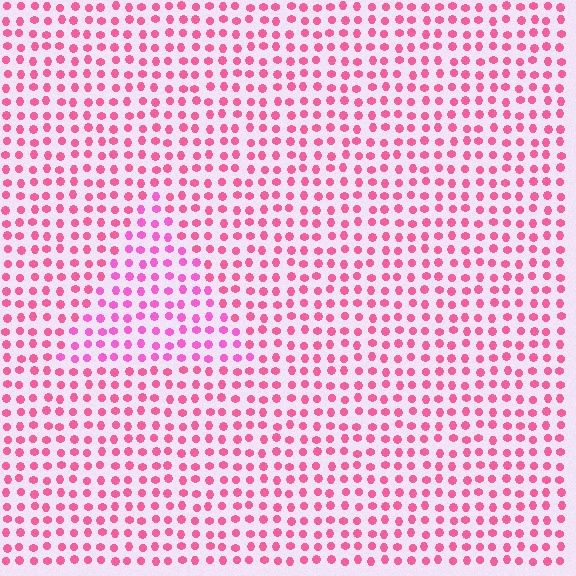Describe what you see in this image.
The image is filled with small pink elements in a uniform arrangement. A triangle-shaped region is visible where the elements are tinted to a slightly different hue, forming a subtle color boundary.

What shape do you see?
I see a triangle.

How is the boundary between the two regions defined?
The boundary is defined purely by a slight shift in hue (about 22 degrees). Spacing, size, and orientation are identical on both sides.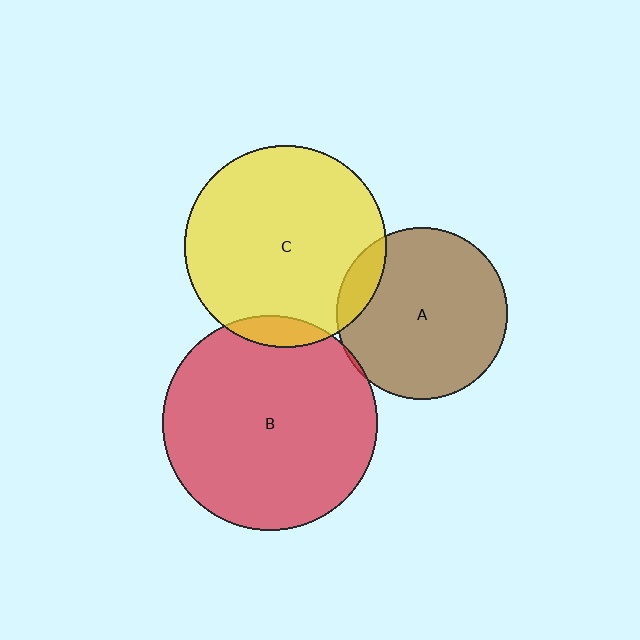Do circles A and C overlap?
Yes.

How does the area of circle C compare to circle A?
Approximately 1.4 times.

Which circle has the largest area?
Circle B (red).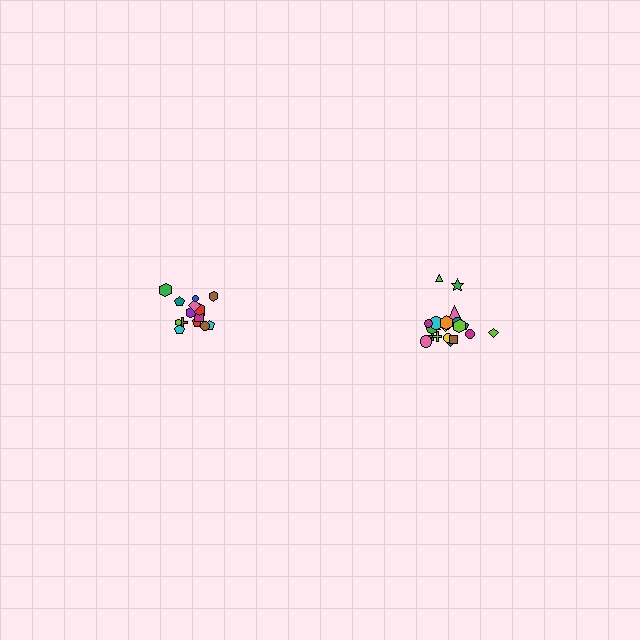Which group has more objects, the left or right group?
The right group.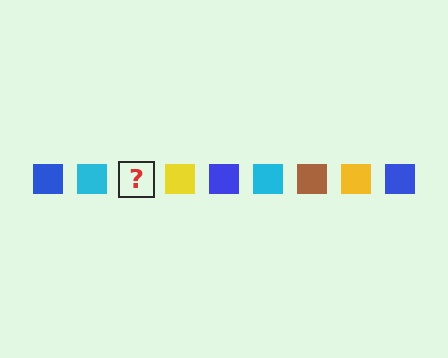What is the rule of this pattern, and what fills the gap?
The rule is that the pattern cycles through blue, cyan, brown, yellow squares. The gap should be filled with a brown square.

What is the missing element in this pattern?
The missing element is a brown square.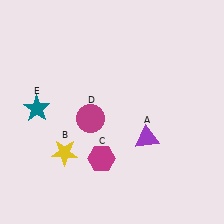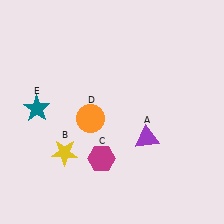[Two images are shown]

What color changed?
The circle (D) changed from magenta in Image 1 to orange in Image 2.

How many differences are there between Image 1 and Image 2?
There is 1 difference between the two images.